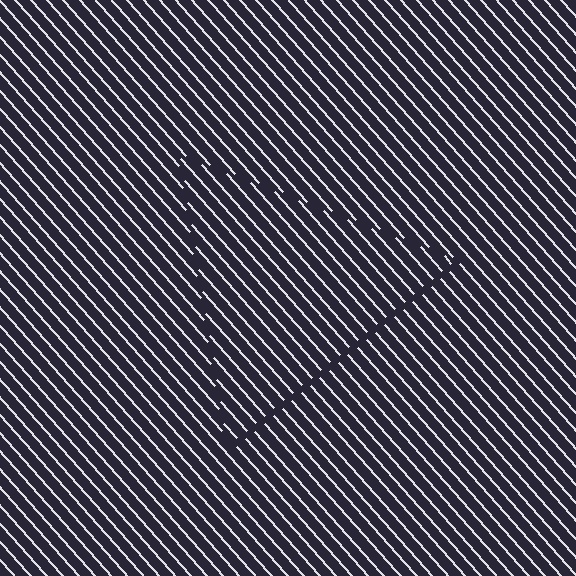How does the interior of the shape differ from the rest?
The interior of the shape contains the same grating, shifted by half a period — the contour is defined by the phase discontinuity where line-ends from the inner and outer gratings abut.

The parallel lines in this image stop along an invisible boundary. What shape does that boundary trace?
An illusory triangle. The interior of the shape contains the same grating, shifted by half a period — the contour is defined by the phase discontinuity where line-ends from the inner and outer gratings abut.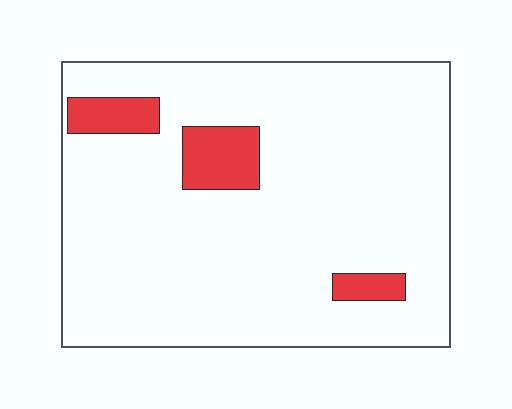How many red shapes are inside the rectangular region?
3.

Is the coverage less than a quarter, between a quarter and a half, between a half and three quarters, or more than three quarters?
Less than a quarter.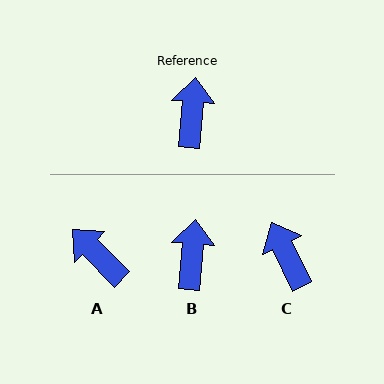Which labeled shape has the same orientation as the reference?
B.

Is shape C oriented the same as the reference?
No, it is off by about 31 degrees.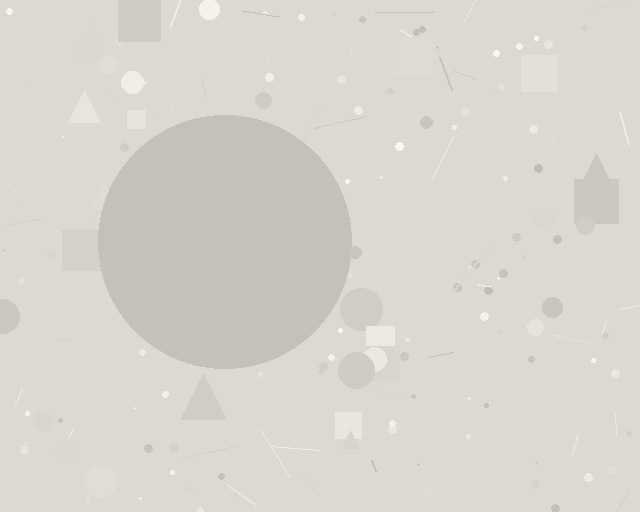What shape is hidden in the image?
A circle is hidden in the image.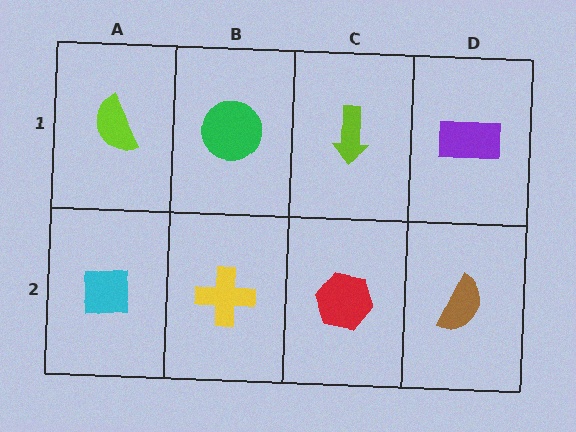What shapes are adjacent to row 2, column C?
A lime arrow (row 1, column C), a yellow cross (row 2, column B), a brown semicircle (row 2, column D).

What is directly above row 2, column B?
A green circle.